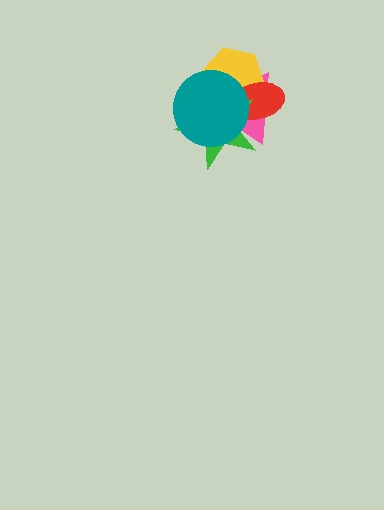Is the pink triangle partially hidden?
Yes, it is partially covered by another shape.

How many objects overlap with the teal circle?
4 objects overlap with the teal circle.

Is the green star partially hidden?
Yes, it is partially covered by another shape.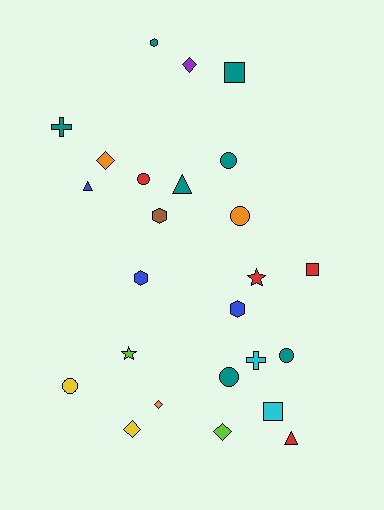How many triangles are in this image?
There are 3 triangles.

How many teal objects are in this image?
There are 7 teal objects.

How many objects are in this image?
There are 25 objects.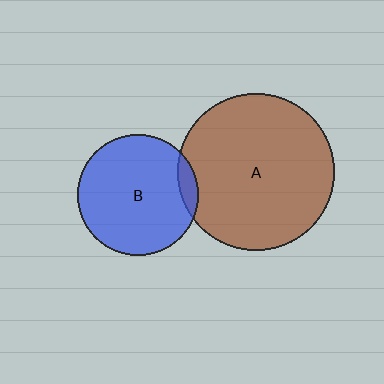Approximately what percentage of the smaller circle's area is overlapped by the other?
Approximately 10%.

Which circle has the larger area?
Circle A (brown).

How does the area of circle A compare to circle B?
Approximately 1.7 times.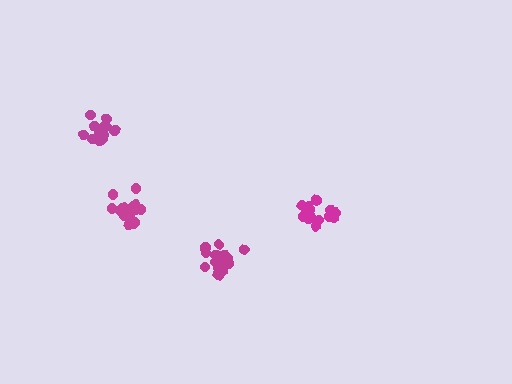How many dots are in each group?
Group 1: 17 dots, Group 2: 19 dots, Group 3: 15 dots, Group 4: 18 dots (69 total).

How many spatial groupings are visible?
There are 4 spatial groupings.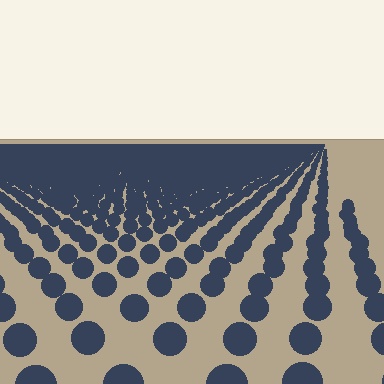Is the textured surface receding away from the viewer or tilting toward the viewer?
The surface is receding away from the viewer. Texture elements get smaller and denser toward the top.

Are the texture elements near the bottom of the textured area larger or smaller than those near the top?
Larger. Near the bottom, elements are closer to the viewer and appear at a bigger on-screen size.